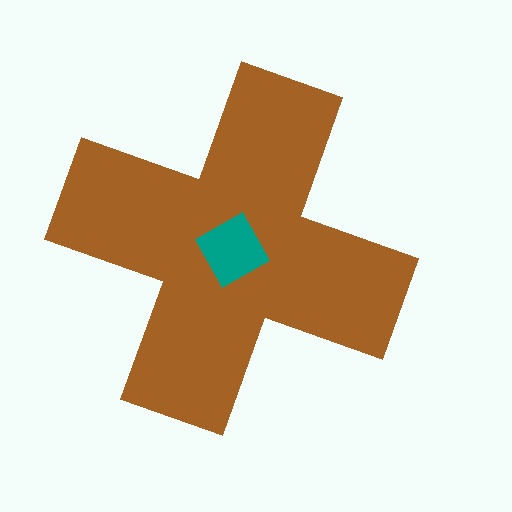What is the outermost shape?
The brown cross.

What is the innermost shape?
The teal diamond.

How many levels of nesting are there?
2.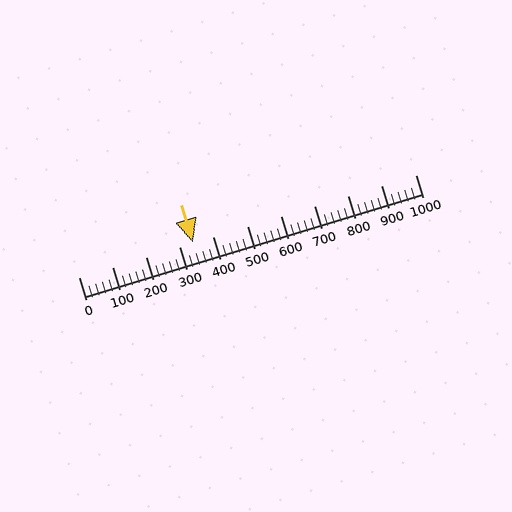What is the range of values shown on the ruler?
The ruler shows values from 0 to 1000.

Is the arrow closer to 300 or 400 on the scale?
The arrow is closer to 300.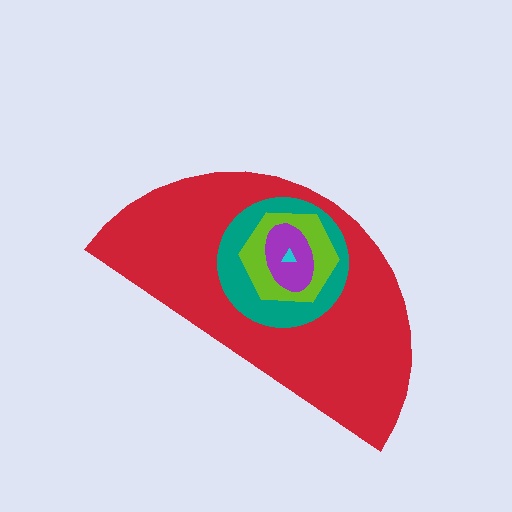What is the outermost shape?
The red semicircle.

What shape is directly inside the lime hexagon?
The purple ellipse.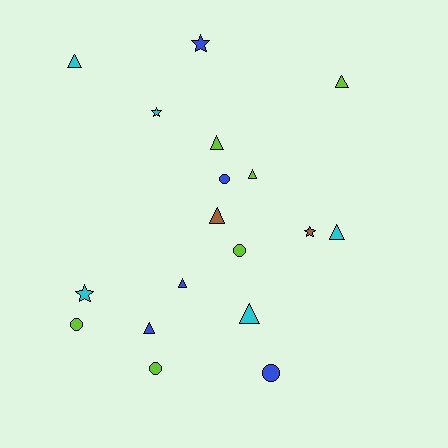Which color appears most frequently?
Lime, with 6 objects.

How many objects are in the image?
There are 18 objects.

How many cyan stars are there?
There are 2 cyan stars.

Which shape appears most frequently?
Triangle, with 9 objects.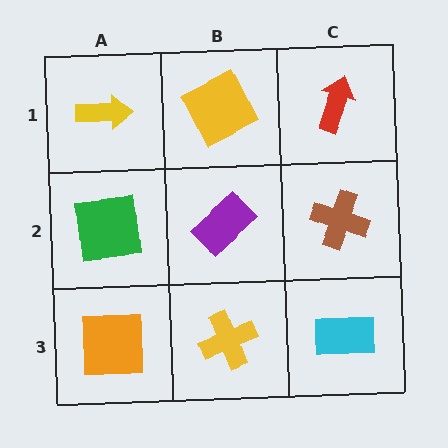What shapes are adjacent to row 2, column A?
A yellow arrow (row 1, column A), an orange square (row 3, column A), a purple rectangle (row 2, column B).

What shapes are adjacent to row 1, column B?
A purple rectangle (row 2, column B), a yellow arrow (row 1, column A), a red arrow (row 1, column C).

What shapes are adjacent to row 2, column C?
A red arrow (row 1, column C), a cyan rectangle (row 3, column C), a purple rectangle (row 2, column B).